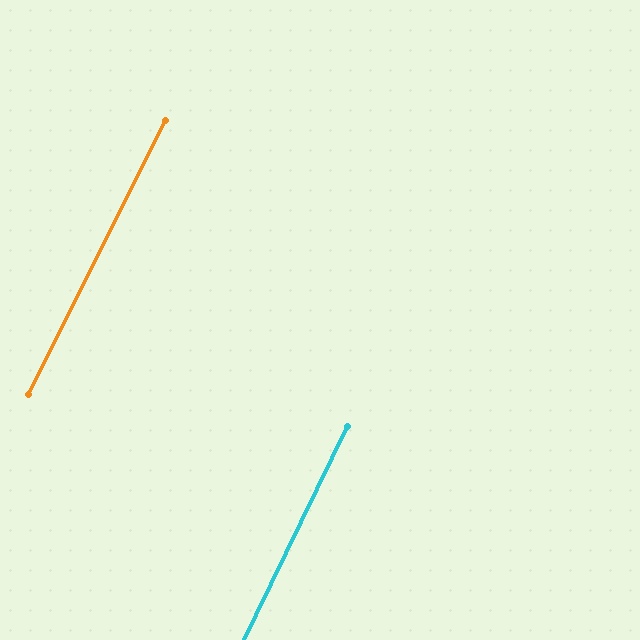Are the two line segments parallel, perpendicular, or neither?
Parallel — their directions differ by only 0.8°.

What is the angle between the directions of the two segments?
Approximately 1 degree.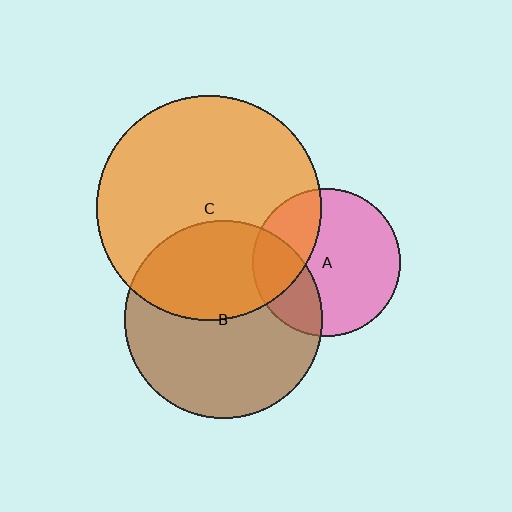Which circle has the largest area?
Circle C (orange).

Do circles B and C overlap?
Yes.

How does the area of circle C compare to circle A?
Approximately 2.3 times.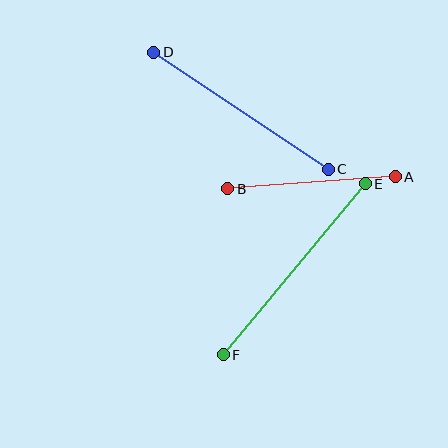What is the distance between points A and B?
The distance is approximately 168 pixels.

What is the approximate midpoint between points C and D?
The midpoint is at approximately (241, 111) pixels.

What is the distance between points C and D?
The distance is approximately 210 pixels.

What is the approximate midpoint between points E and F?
The midpoint is at approximately (294, 269) pixels.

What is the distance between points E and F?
The distance is approximately 222 pixels.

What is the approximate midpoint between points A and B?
The midpoint is at approximately (312, 183) pixels.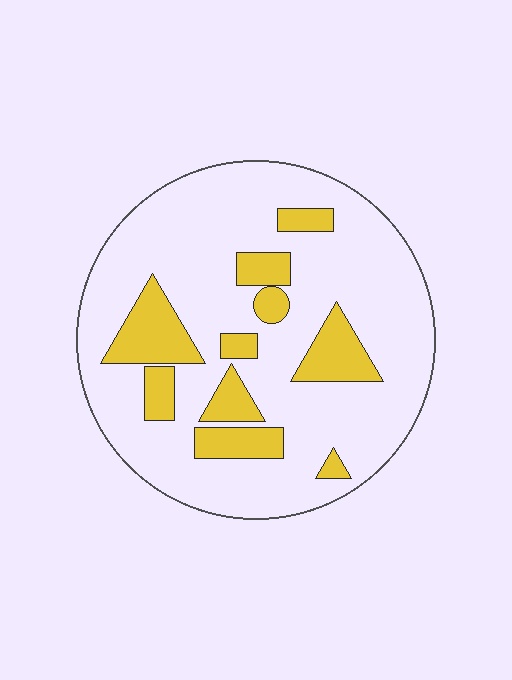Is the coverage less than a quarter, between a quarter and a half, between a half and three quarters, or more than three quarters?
Less than a quarter.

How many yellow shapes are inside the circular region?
10.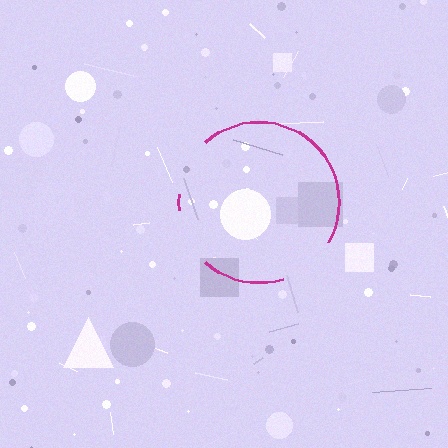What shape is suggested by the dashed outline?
The dashed outline suggests a circle.